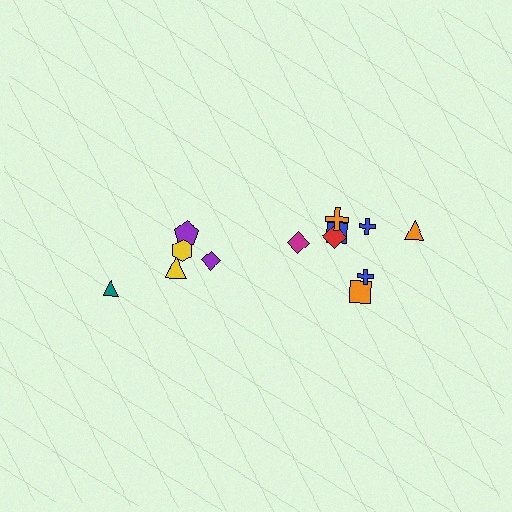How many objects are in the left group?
There are 5 objects.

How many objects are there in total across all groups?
There are 13 objects.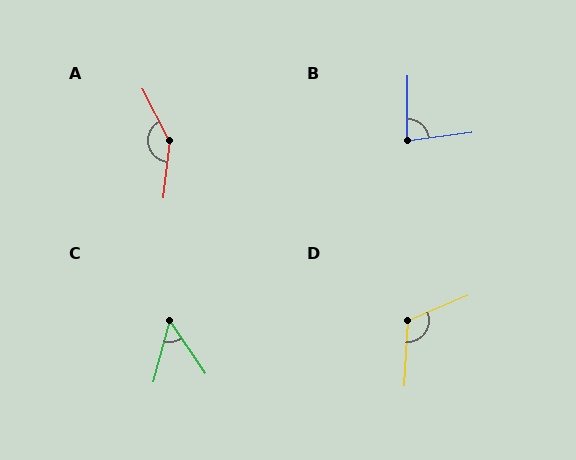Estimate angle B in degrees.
Approximately 82 degrees.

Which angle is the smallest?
C, at approximately 49 degrees.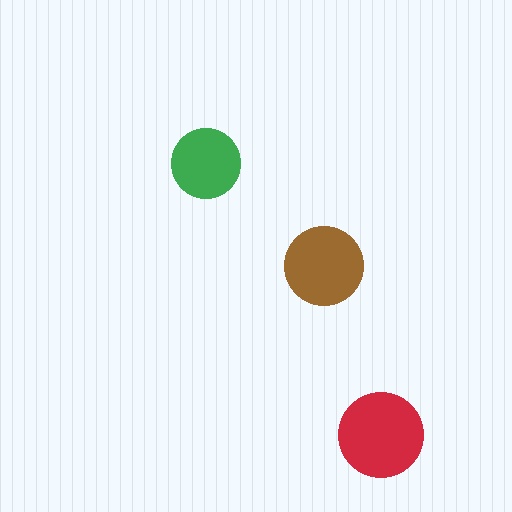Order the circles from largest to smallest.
the red one, the brown one, the green one.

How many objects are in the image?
There are 3 objects in the image.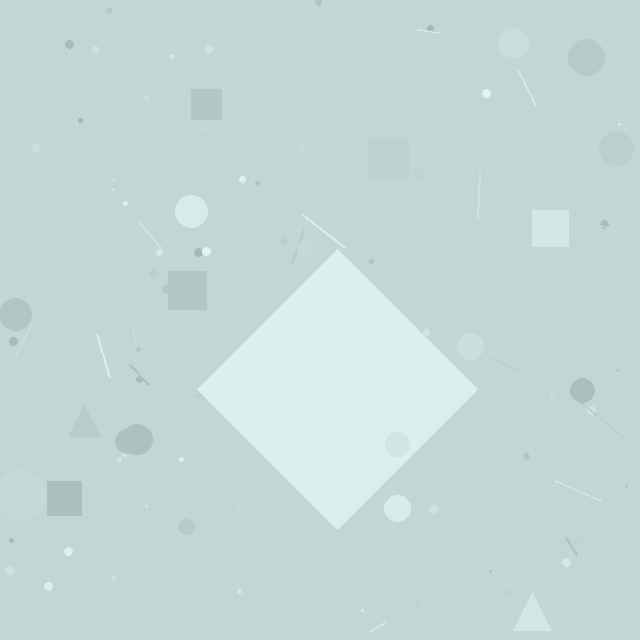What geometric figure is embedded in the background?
A diamond is embedded in the background.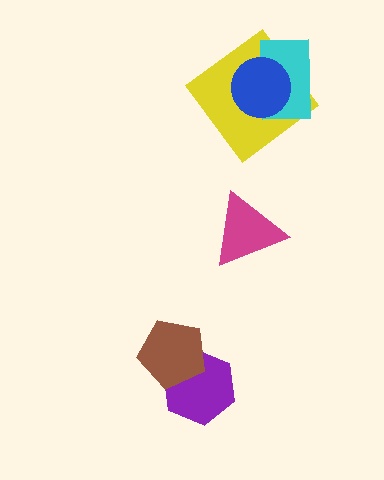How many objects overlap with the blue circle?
2 objects overlap with the blue circle.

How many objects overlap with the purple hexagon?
1 object overlaps with the purple hexagon.